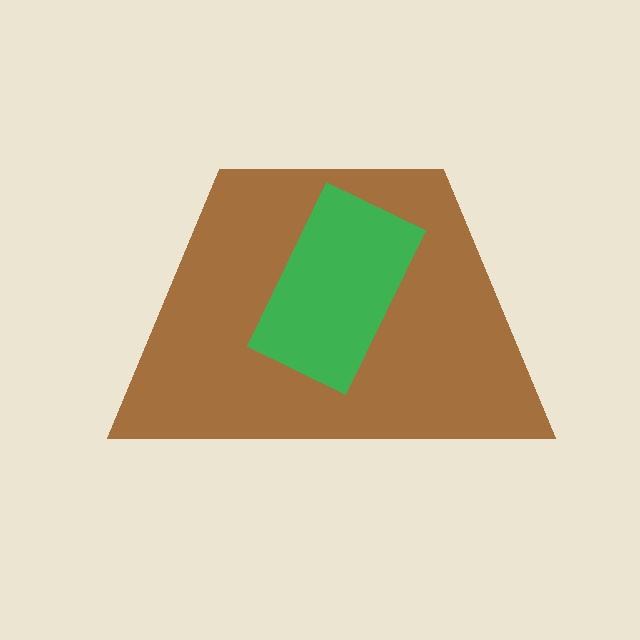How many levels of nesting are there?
2.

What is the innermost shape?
The green rectangle.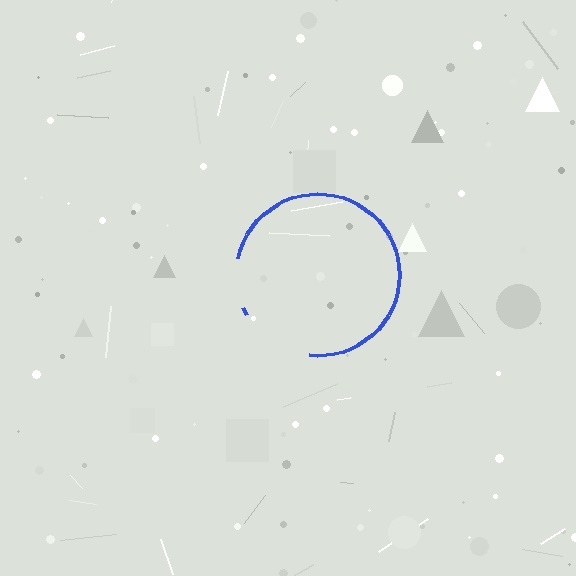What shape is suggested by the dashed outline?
The dashed outline suggests a circle.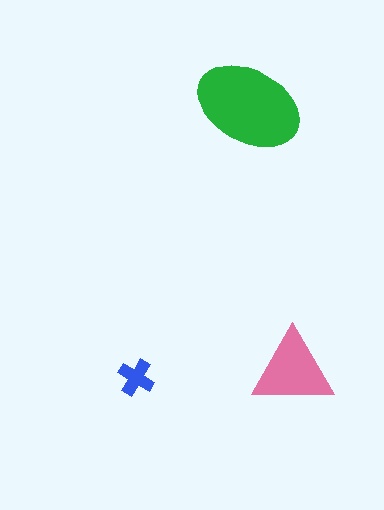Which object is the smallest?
The blue cross.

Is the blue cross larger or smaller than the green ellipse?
Smaller.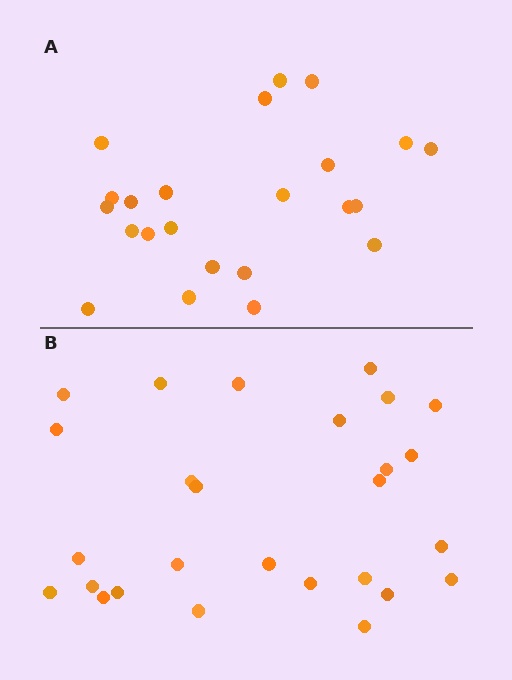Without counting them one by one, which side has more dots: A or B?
Region B (the bottom region) has more dots.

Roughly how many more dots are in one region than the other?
Region B has about 4 more dots than region A.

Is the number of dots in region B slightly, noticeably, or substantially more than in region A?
Region B has only slightly more — the two regions are fairly close. The ratio is roughly 1.2 to 1.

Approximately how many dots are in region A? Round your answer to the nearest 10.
About 20 dots. (The exact count is 23, which rounds to 20.)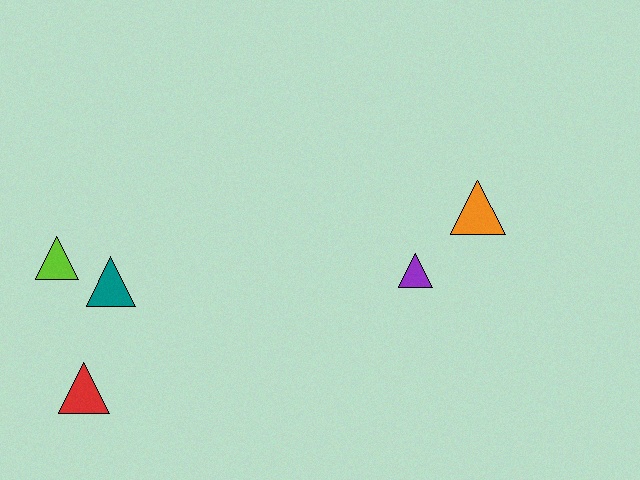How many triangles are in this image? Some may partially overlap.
There are 5 triangles.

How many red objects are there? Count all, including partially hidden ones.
There is 1 red object.